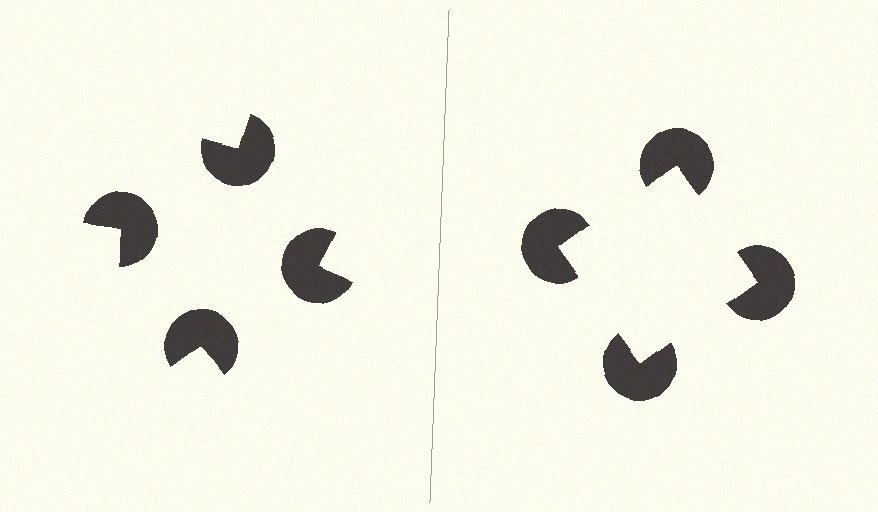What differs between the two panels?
The pac-man discs are positioned identically on both sides; only the wedge orientations differ. On the right they align to a square; on the left they are misaligned.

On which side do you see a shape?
An illusory square appears on the right side. On the left side the wedge cuts are rotated, so no coherent shape forms.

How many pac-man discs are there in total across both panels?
8 — 4 on each side.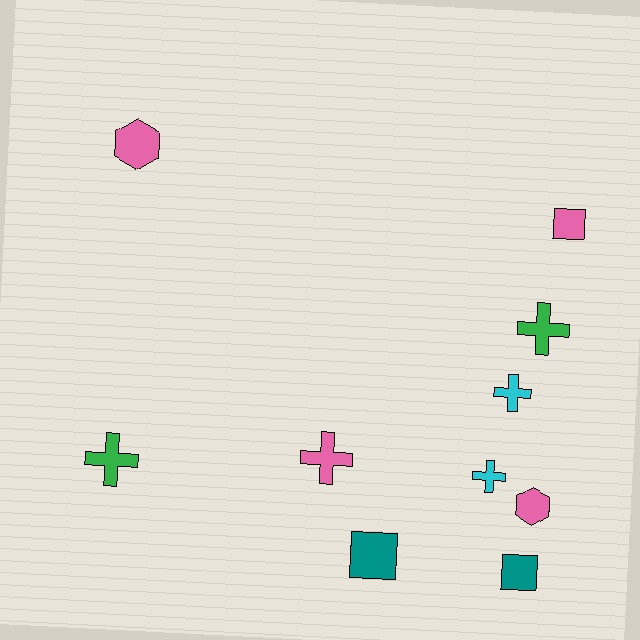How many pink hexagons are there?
There are 2 pink hexagons.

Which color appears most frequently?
Pink, with 4 objects.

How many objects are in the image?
There are 10 objects.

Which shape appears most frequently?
Cross, with 5 objects.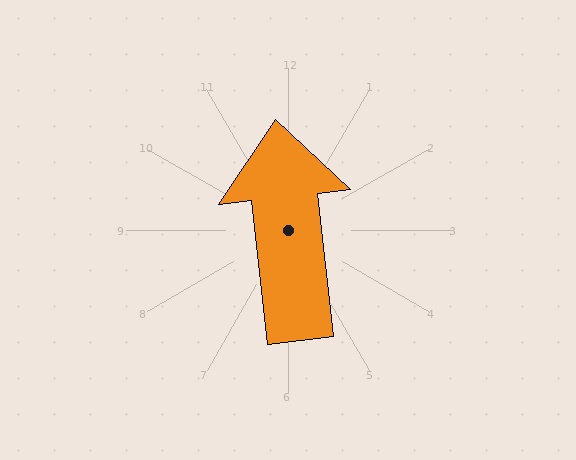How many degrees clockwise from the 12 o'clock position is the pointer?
Approximately 354 degrees.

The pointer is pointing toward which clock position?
Roughly 12 o'clock.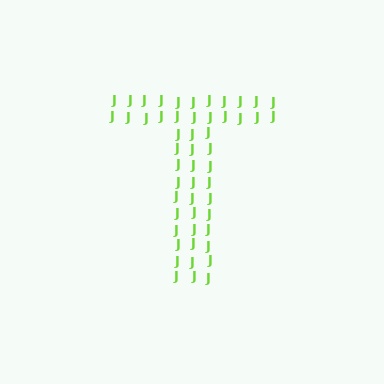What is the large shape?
The large shape is the letter T.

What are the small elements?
The small elements are letter J's.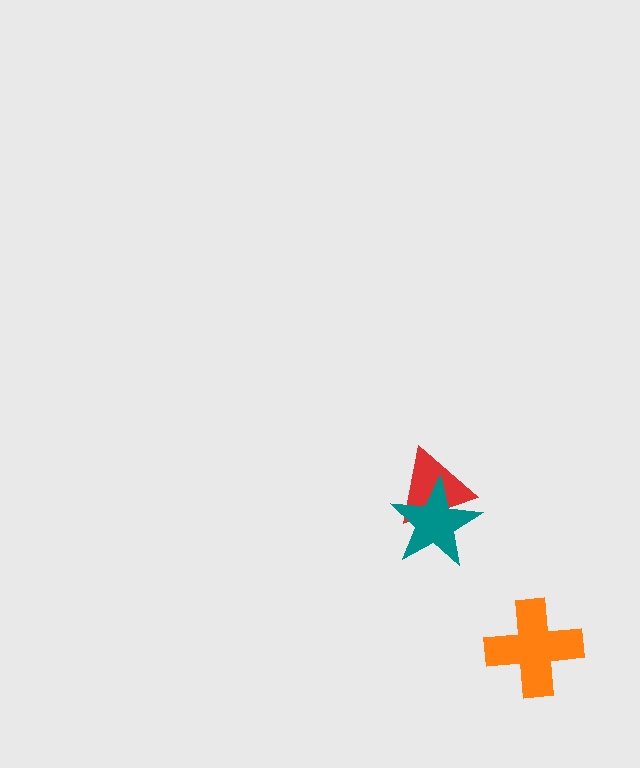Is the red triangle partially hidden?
Yes, it is partially covered by another shape.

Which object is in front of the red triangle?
The teal star is in front of the red triangle.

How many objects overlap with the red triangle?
1 object overlaps with the red triangle.